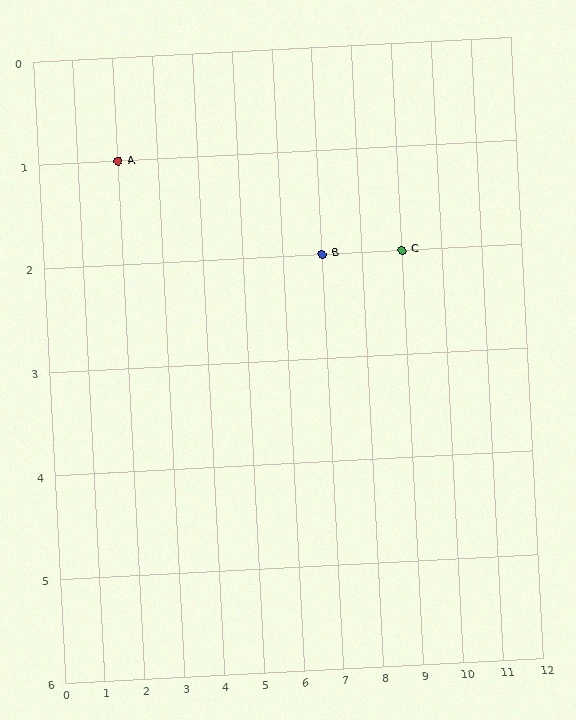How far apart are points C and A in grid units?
Points C and A are 7 columns and 1 row apart (about 7.1 grid units diagonally).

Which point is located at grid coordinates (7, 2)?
Point B is at (7, 2).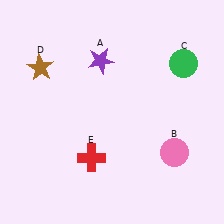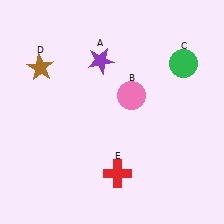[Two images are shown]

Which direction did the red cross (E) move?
The red cross (E) moved right.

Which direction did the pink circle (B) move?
The pink circle (B) moved up.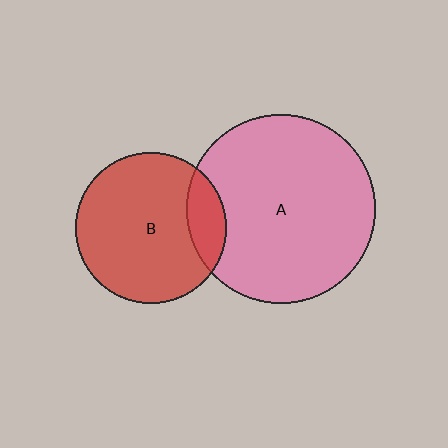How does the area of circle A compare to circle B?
Approximately 1.6 times.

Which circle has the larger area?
Circle A (pink).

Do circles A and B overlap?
Yes.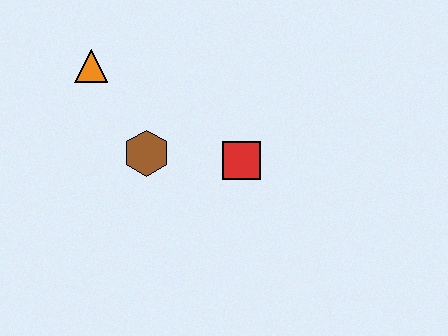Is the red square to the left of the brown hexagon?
No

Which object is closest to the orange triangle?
The brown hexagon is closest to the orange triangle.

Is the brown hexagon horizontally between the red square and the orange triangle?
Yes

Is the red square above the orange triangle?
No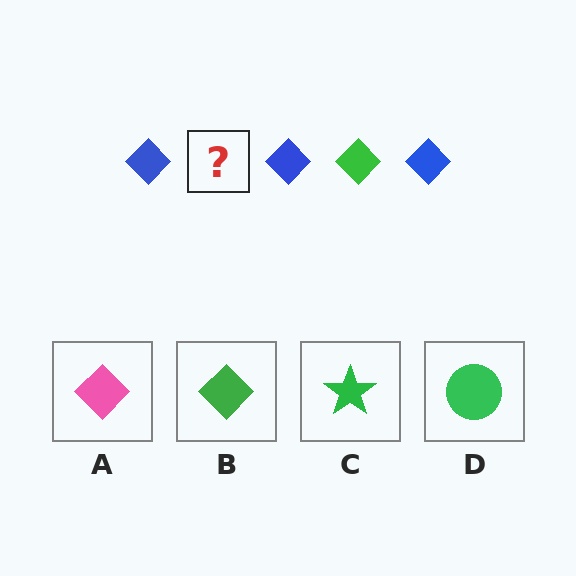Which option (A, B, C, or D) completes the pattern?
B.